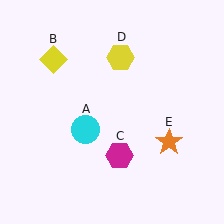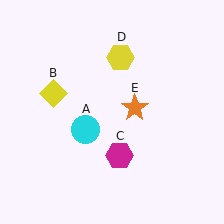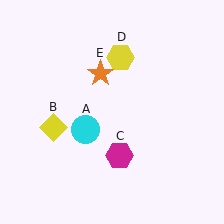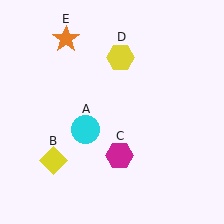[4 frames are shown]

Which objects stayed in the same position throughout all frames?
Cyan circle (object A) and magenta hexagon (object C) and yellow hexagon (object D) remained stationary.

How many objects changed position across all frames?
2 objects changed position: yellow diamond (object B), orange star (object E).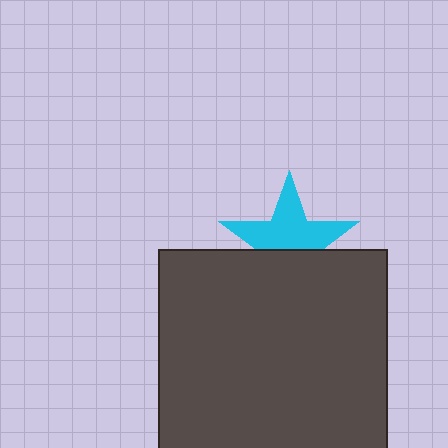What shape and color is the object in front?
The object in front is a dark gray square.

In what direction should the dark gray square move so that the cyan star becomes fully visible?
The dark gray square should move down. That is the shortest direction to clear the overlap and leave the cyan star fully visible.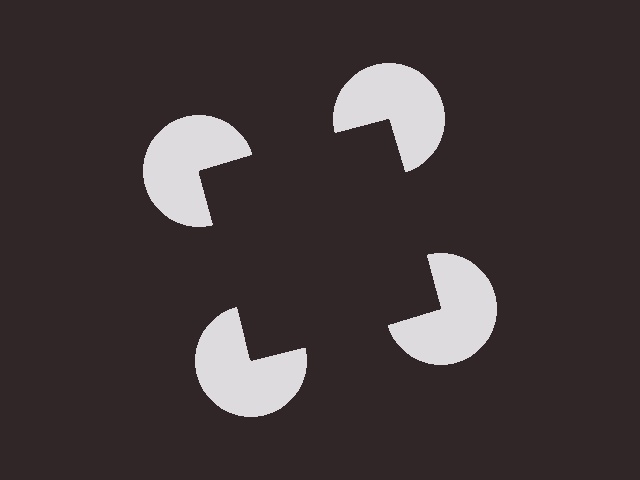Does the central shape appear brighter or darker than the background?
It typically appears slightly darker than the background, even though no actual brightness change is drawn.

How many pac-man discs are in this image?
There are 4 — one at each vertex of the illusory square.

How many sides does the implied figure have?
4 sides.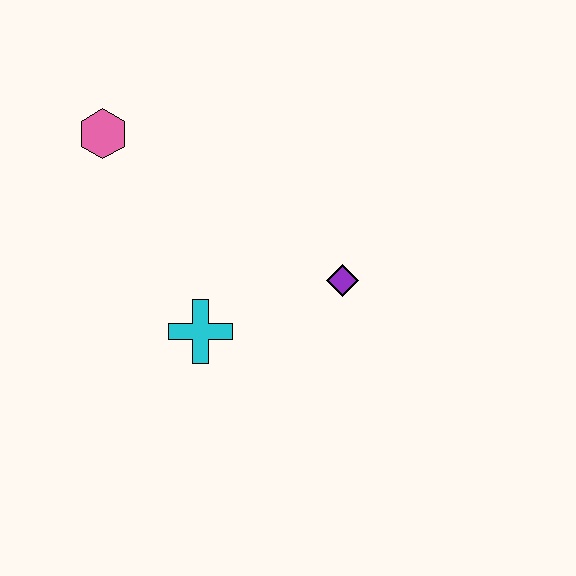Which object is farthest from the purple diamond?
The pink hexagon is farthest from the purple diamond.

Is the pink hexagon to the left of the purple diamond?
Yes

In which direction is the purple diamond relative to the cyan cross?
The purple diamond is to the right of the cyan cross.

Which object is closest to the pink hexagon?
The cyan cross is closest to the pink hexagon.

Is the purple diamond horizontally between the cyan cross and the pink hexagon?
No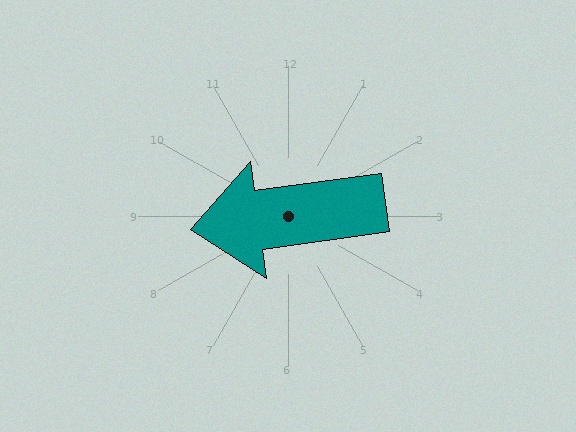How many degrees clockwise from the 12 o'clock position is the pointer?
Approximately 262 degrees.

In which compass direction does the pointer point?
West.